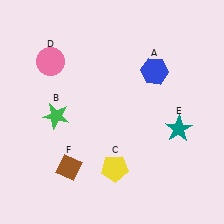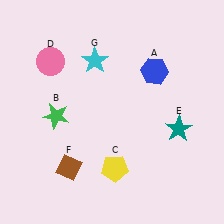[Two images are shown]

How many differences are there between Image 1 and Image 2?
There is 1 difference between the two images.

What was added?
A cyan star (G) was added in Image 2.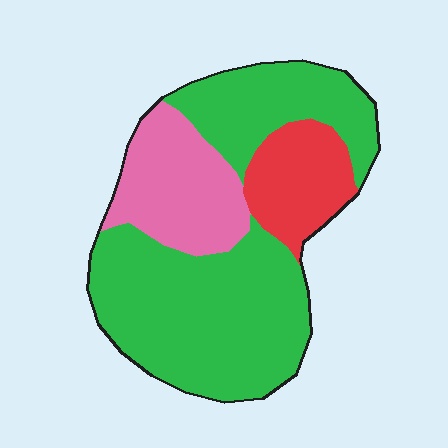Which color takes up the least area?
Red, at roughly 15%.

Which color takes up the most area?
Green, at roughly 65%.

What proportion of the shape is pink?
Pink covers 21% of the shape.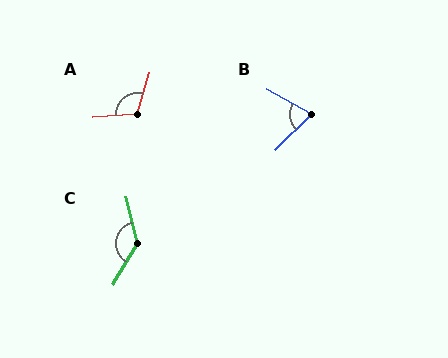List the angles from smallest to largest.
B (74°), A (110°), C (135°).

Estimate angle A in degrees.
Approximately 110 degrees.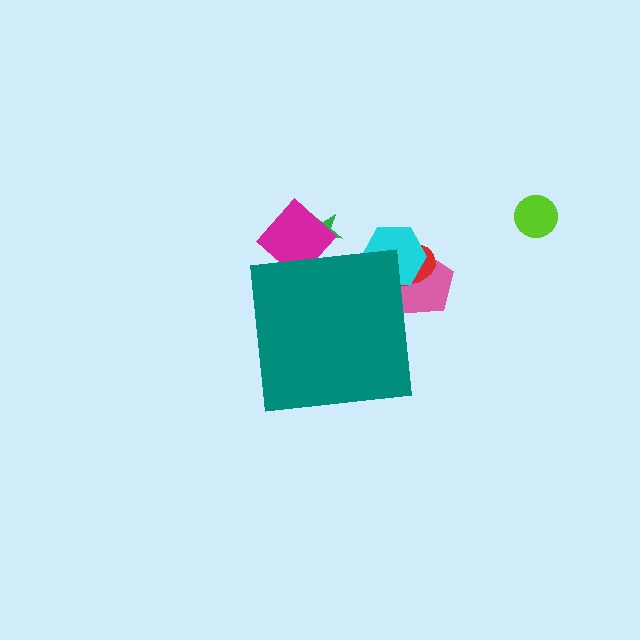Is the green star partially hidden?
Yes, the green star is partially hidden behind the teal square.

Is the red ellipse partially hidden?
Yes, the red ellipse is partially hidden behind the teal square.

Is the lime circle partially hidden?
No, the lime circle is fully visible.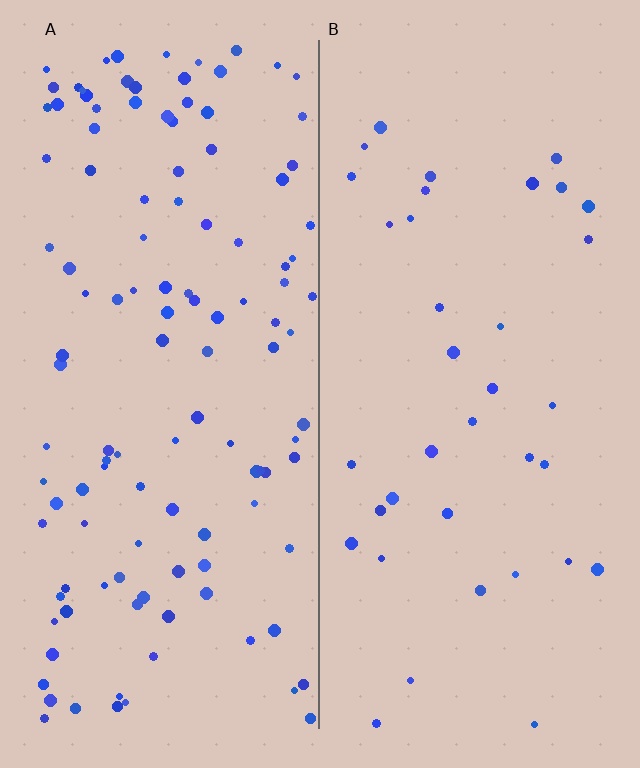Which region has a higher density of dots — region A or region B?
A (the left).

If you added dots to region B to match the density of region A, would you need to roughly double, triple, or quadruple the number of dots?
Approximately triple.